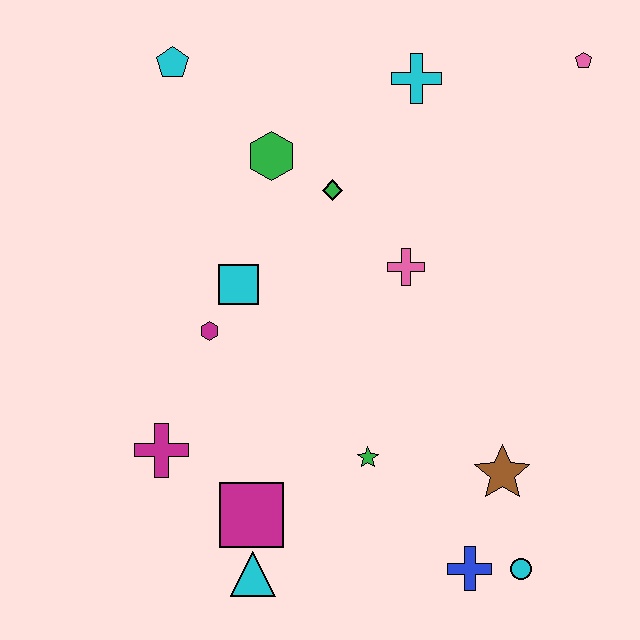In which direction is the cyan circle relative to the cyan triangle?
The cyan circle is to the right of the cyan triangle.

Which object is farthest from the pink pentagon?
The cyan triangle is farthest from the pink pentagon.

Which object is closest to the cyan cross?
The green diamond is closest to the cyan cross.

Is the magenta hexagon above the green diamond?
No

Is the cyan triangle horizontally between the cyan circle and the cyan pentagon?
Yes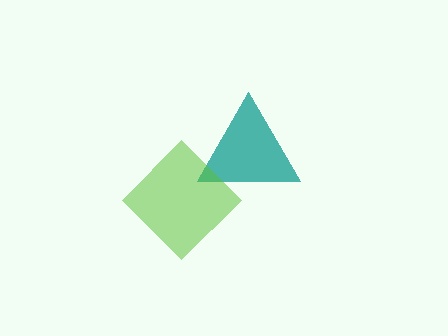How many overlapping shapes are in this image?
There are 2 overlapping shapes in the image.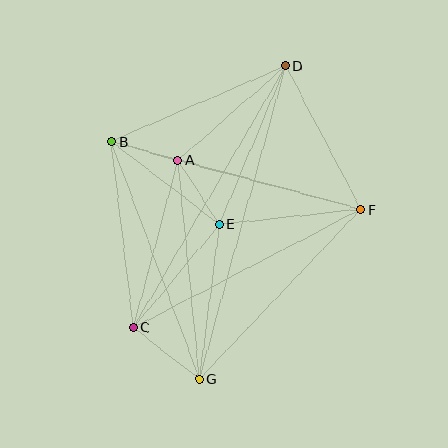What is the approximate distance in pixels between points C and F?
The distance between C and F is approximately 257 pixels.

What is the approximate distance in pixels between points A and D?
The distance between A and D is approximately 143 pixels.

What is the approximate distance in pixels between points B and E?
The distance between B and E is approximately 136 pixels.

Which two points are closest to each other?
Points A and B are closest to each other.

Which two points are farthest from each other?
Points D and G are farthest from each other.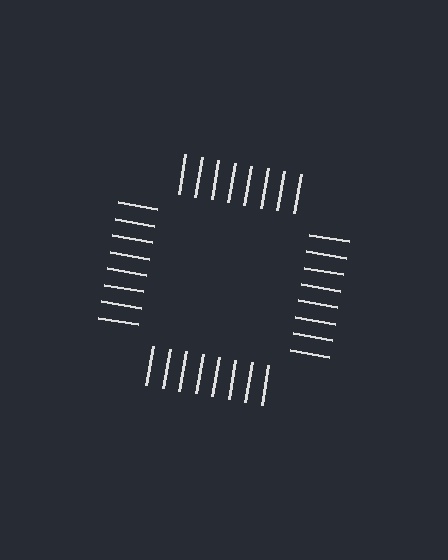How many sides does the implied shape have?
4 sides — the line-ends trace a square.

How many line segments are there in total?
32 — 8 along each of the 4 edges.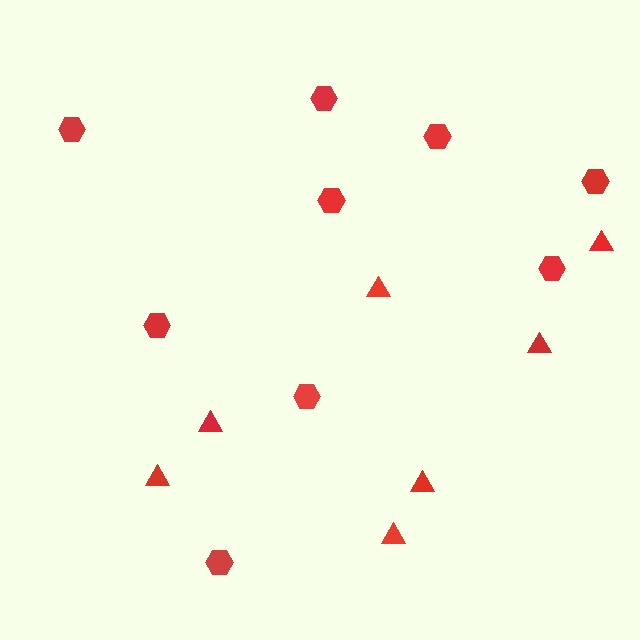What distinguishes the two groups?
There are 2 groups: one group of hexagons (9) and one group of triangles (7).